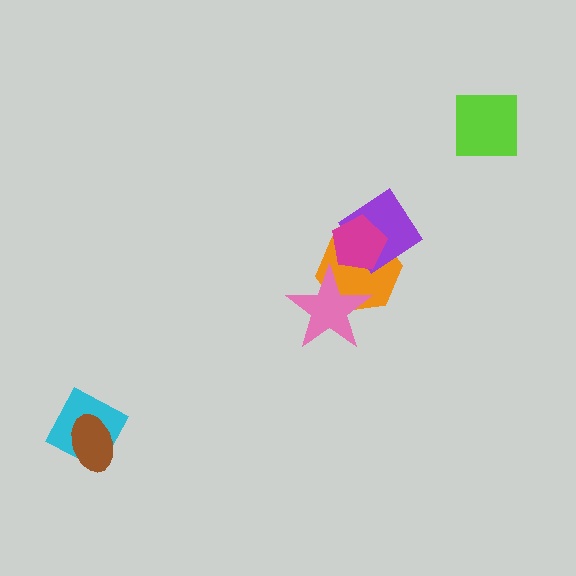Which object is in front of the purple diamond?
The magenta pentagon is in front of the purple diamond.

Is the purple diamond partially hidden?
Yes, it is partially covered by another shape.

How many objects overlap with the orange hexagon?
3 objects overlap with the orange hexagon.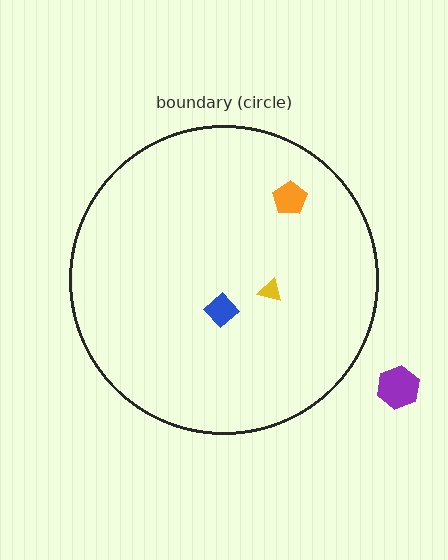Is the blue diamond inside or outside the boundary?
Inside.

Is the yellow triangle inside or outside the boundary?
Inside.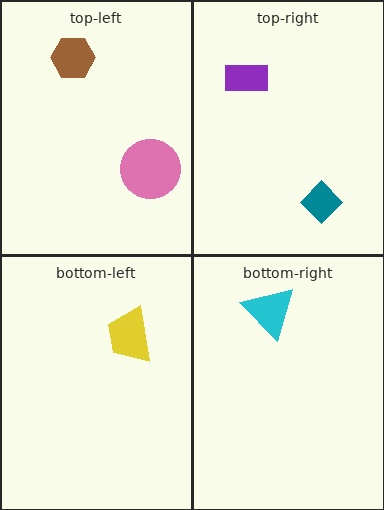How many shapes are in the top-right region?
2.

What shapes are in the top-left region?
The brown hexagon, the pink circle.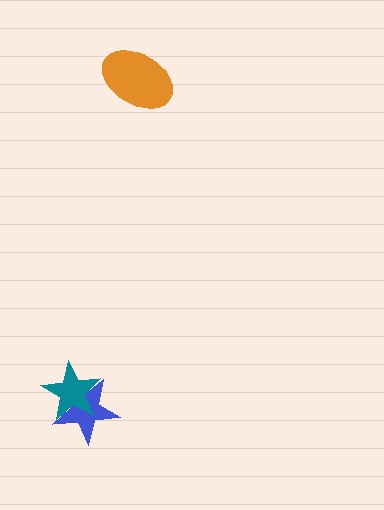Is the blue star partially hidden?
Yes, it is partially covered by another shape.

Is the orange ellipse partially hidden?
No, no other shape covers it.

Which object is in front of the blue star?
The teal star is in front of the blue star.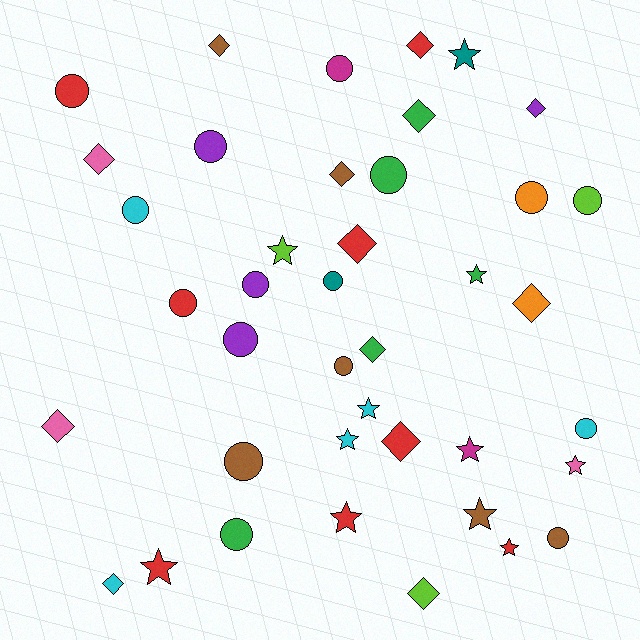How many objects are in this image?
There are 40 objects.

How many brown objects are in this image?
There are 6 brown objects.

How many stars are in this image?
There are 11 stars.